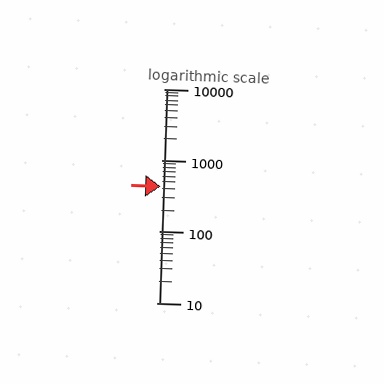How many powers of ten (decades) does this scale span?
The scale spans 3 decades, from 10 to 10000.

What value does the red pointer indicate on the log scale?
The pointer indicates approximately 430.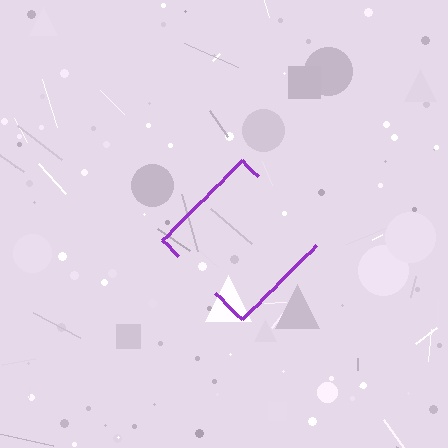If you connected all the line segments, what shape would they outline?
They would outline a diamond.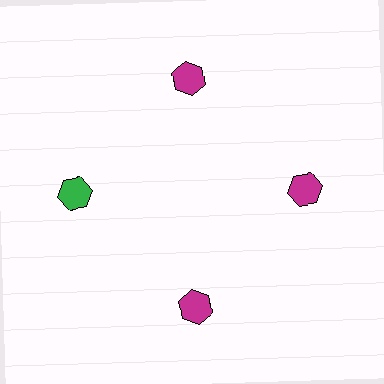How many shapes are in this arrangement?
There are 4 shapes arranged in a ring pattern.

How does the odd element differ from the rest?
It has a different color: green instead of magenta.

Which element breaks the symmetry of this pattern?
The green hexagon at roughly the 9 o'clock position breaks the symmetry. All other shapes are magenta hexagons.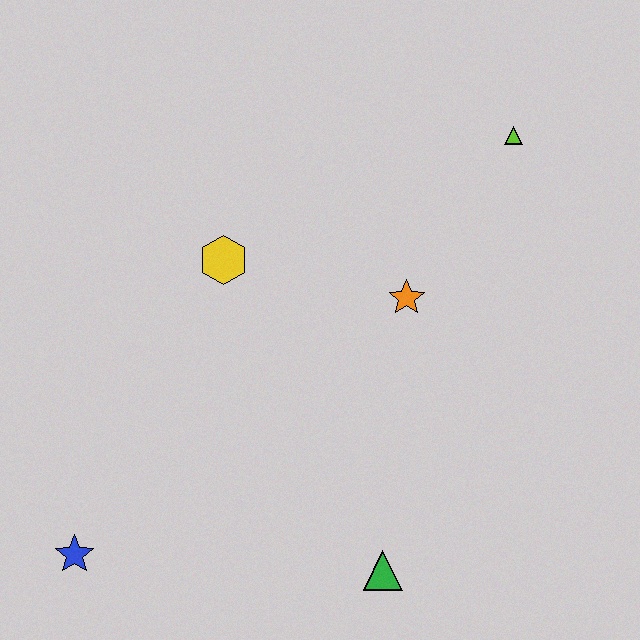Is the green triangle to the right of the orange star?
No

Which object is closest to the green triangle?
The orange star is closest to the green triangle.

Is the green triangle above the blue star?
No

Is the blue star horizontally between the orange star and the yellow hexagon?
No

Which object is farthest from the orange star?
The blue star is farthest from the orange star.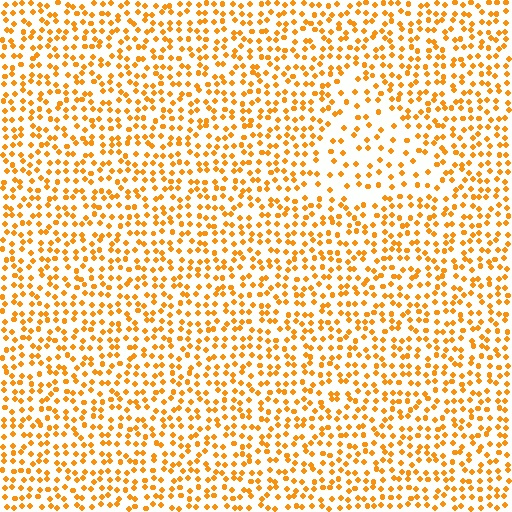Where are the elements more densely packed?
The elements are more densely packed outside the triangle boundary.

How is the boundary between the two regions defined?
The boundary is defined by a change in element density (approximately 1.9x ratio). All elements are the same color, size, and shape.